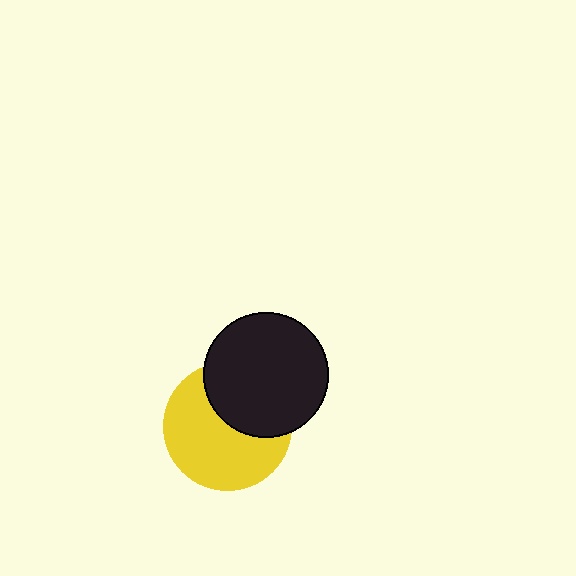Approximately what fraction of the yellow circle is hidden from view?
Roughly 38% of the yellow circle is hidden behind the black circle.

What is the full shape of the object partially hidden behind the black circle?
The partially hidden object is a yellow circle.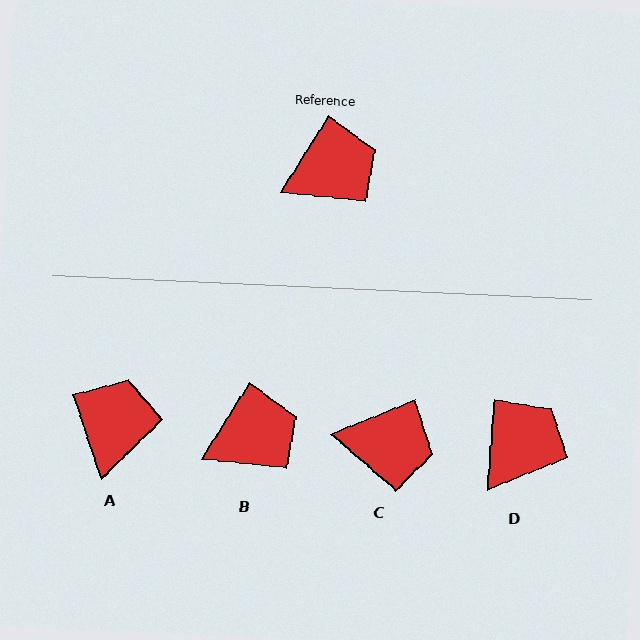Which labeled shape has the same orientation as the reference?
B.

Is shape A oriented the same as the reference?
No, it is off by about 51 degrees.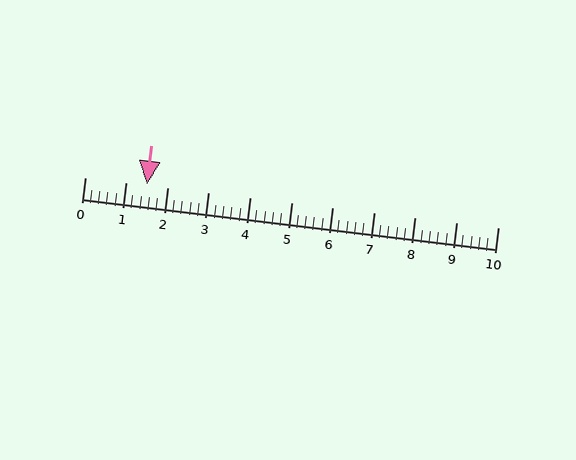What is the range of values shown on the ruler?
The ruler shows values from 0 to 10.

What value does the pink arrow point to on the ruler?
The pink arrow points to approximately 1.5.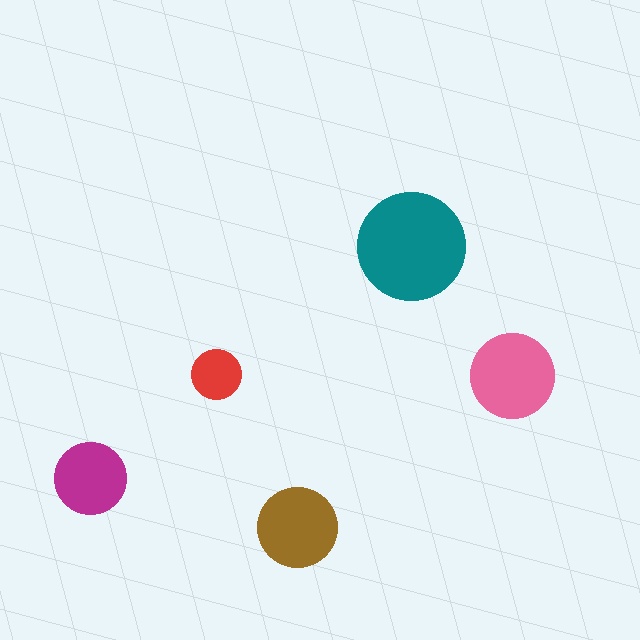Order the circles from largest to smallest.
the teal one, the pink one, the brown one, the magenta one, the red one.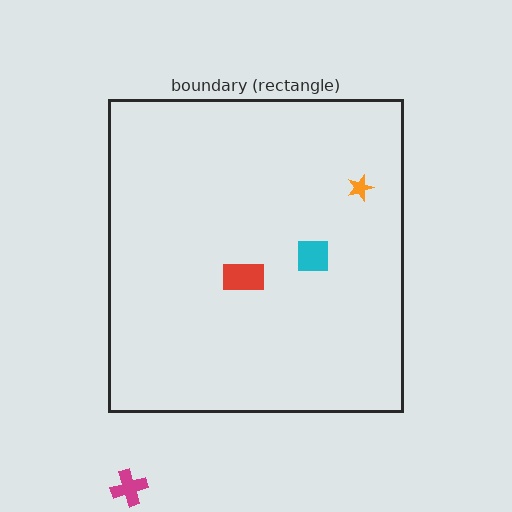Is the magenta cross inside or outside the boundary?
Outside.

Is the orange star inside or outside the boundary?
Inside.